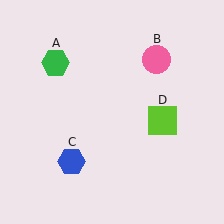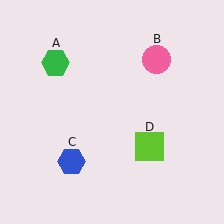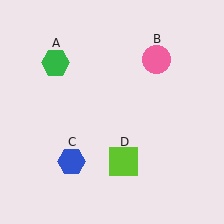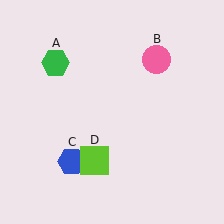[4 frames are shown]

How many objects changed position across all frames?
1 object changed position: lime square (object D).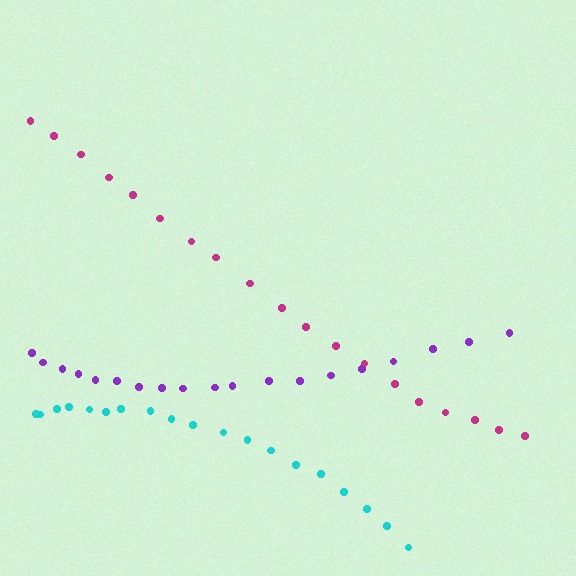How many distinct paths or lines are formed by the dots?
There are 3 distinct paths.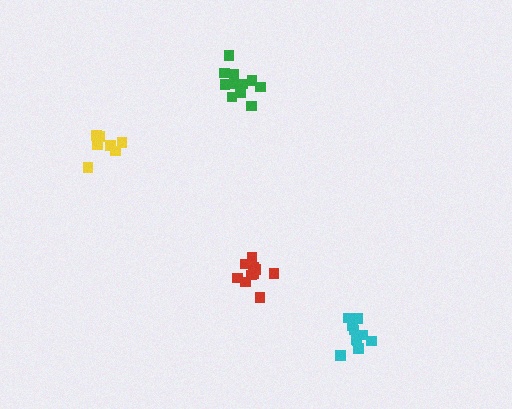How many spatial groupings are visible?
There are 4 spatial groupings.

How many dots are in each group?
Group 1: 7 dots, Group 2: 10 dots, Group 3: 11 dots, Group 4: 10 dots (38 total).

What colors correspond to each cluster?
The clusters are colored: yellow, cyan, green, red.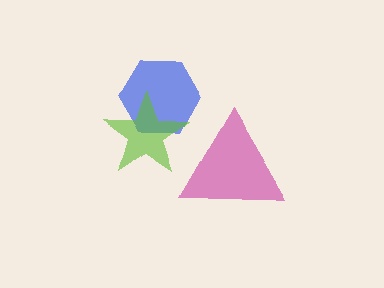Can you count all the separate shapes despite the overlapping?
Yes, there are 3 separate shapes.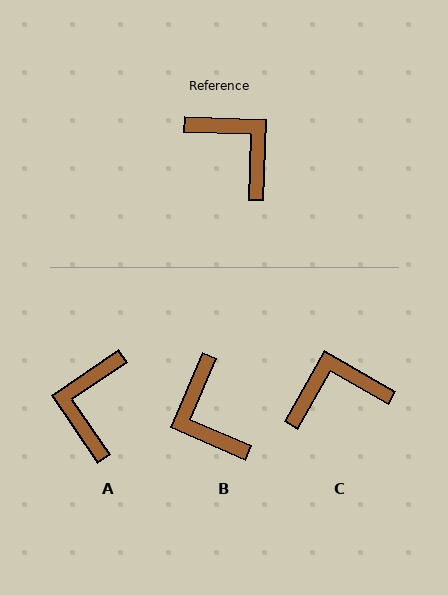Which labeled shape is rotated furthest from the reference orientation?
B, about 158 degrees away.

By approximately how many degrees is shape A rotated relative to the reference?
Approximately 126 degrees counter-clockwise.